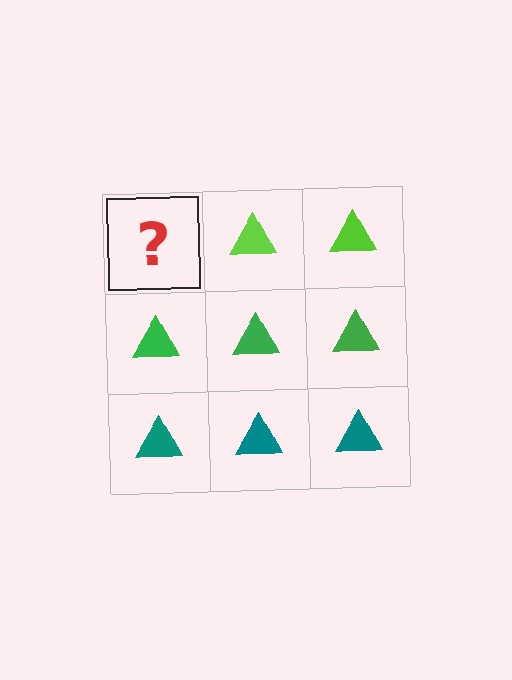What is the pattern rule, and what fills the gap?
The rule is that each row has a consistent color. The gap should be filled with a lime triangle.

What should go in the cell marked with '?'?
The missing cell should contain a lime triangle.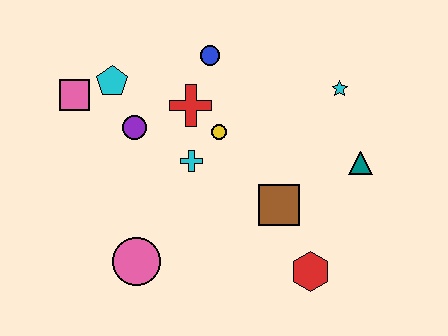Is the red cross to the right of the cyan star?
No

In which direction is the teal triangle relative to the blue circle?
The teal triangle is to the right of the blue circle.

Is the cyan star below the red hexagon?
No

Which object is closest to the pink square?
The cyan pentagon is closest to the pink square.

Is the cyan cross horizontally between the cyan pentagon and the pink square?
No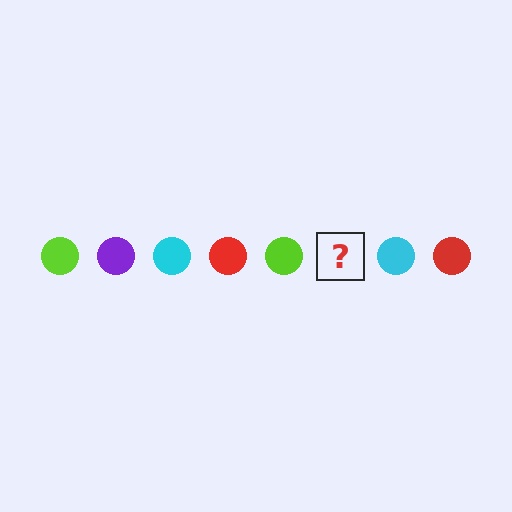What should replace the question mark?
The question mark should be replaced with a purple circle.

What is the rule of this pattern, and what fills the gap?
The rule is that the pattern cycles through lime, purple, cyan, red circles. The gap should be filled with a purple circle.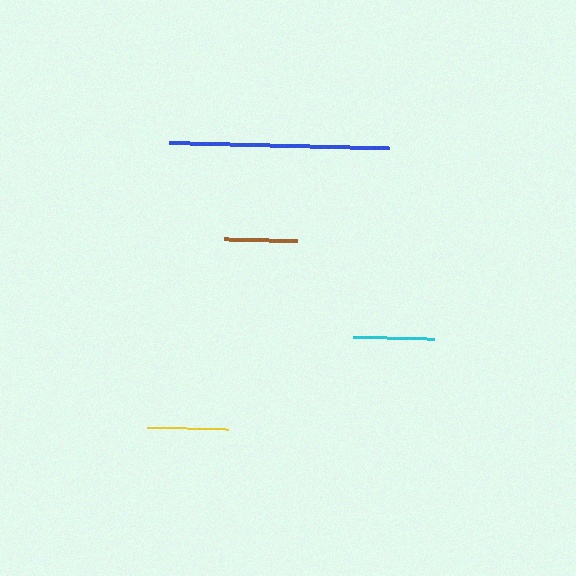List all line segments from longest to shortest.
From longest to shortest: blue, yellow, cyan, brown.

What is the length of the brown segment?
The brown segment is approximately 73 pixels long.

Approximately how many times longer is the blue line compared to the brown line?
The blue line is approximately 3.0 times the length of the brown line.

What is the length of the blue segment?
The blue segment is approximately 221 pixels long.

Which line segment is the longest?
The blue line is the longest at approximately 221 pixels.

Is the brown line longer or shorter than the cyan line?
The cyan line is longer than the brown line.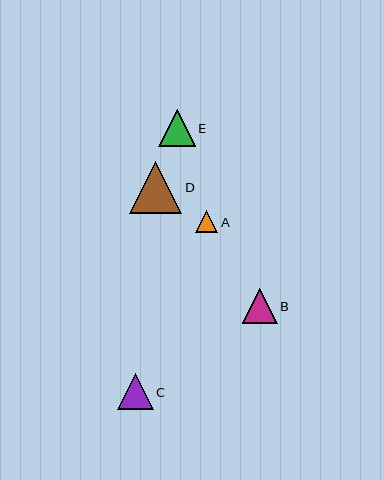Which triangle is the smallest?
Triangle A is the smallest with a size of approximately 22 pixels.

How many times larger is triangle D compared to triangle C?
Triangle D is approximately 1.5 times the size of triangle C.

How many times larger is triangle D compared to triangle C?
Triangle D is approximately 1.5 times the size of triangle C.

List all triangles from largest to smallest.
From largest to smallest: D, E, C, B, A.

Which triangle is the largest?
Triangle D is the largest with a size of approximately 52 pixels.